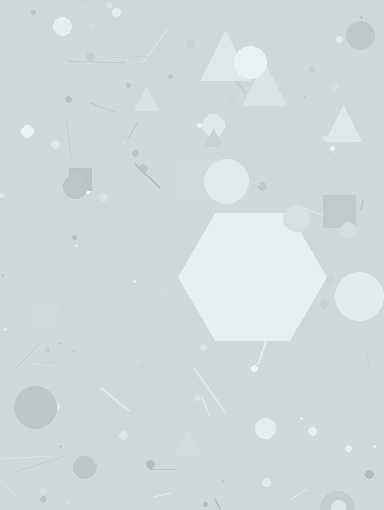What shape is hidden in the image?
A hexagon is hidden in the image.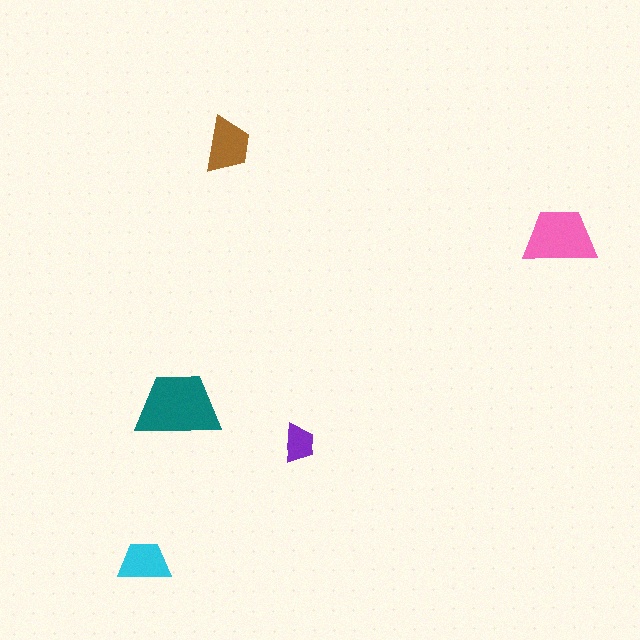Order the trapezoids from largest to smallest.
the teal one, the pink one, the brown one, the cyan one, the purple one.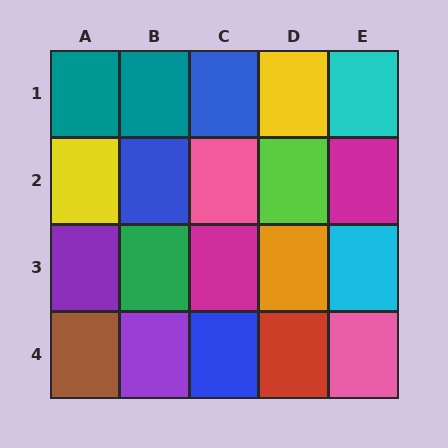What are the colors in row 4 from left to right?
Brown, purple, blue, red, pink.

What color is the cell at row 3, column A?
Purple.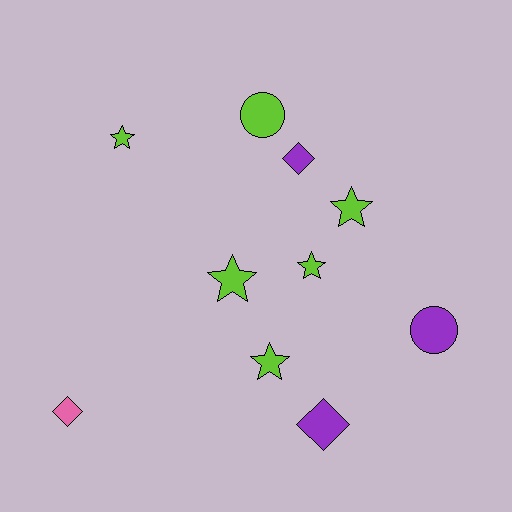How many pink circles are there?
There are no pink circles.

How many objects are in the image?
There are 10 objects.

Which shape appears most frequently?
Star, with 5 objects.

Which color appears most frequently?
Lime, with 6 objects.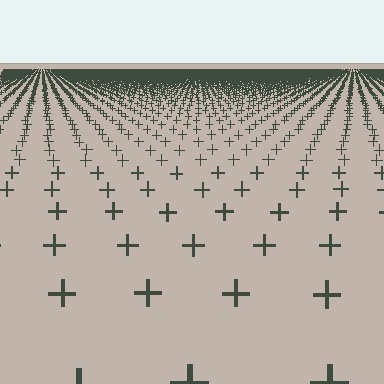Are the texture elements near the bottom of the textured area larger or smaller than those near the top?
Larger. Near the bottom, elements are closer to the viewer and appear at a bigger on-screen size.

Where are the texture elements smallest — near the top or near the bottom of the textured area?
Near the top.